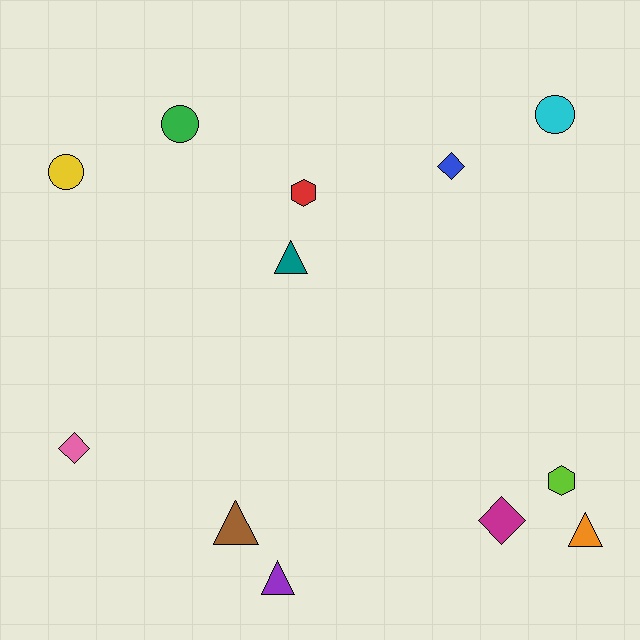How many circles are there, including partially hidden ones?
There are 3 circles.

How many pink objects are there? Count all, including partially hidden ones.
There is 1 pink object.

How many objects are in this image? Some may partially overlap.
There are 12 objects.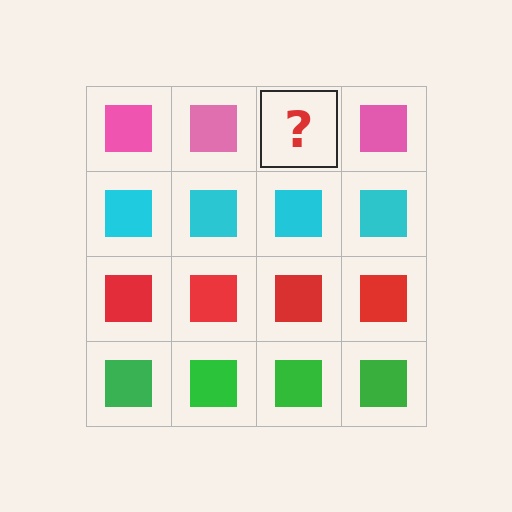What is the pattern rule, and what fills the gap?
The rule is that each row has a consistent color. The gap should be filled with a pink square.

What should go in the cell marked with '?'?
The missing cell should contain a pink square.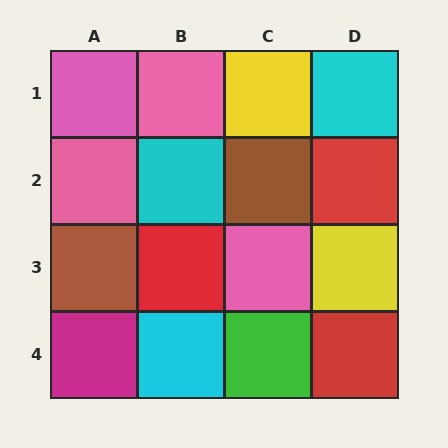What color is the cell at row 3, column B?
Red.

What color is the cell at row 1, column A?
Pink.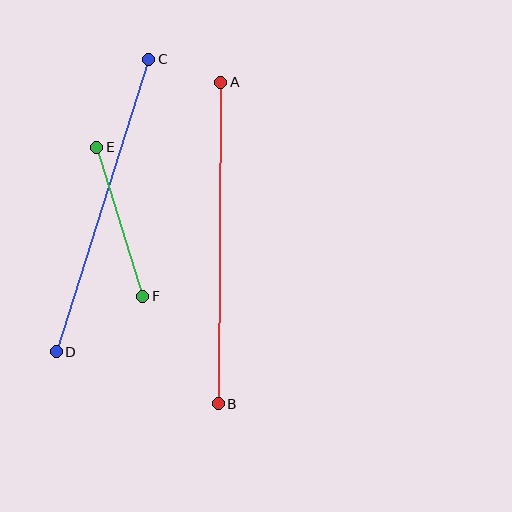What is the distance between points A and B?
The distance is approximately 321 pixels.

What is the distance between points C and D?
The distance is approximately 307 pixels.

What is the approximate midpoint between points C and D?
The midpoint is at approximately (103, 206) pixels.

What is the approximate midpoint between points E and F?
The midpoint is at approximately (120, 222) pixels.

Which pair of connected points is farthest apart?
Points A and B are farthest apart.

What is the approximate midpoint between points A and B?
The midpoint is at approximately (219, 243) pixels.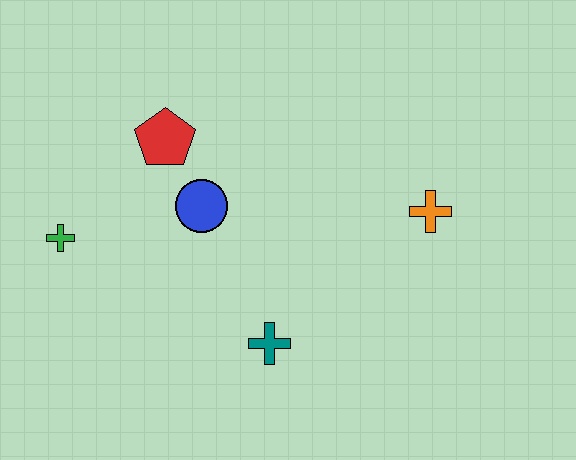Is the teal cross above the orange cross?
No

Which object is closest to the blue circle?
The red pentagon is closest to the blue circle.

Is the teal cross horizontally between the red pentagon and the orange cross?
Yes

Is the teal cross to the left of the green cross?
No